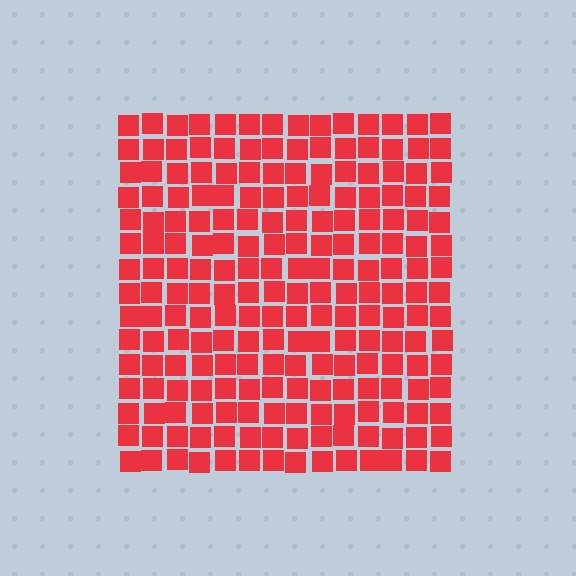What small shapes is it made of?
It is made of small squares.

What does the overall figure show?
The overall figure shows a square.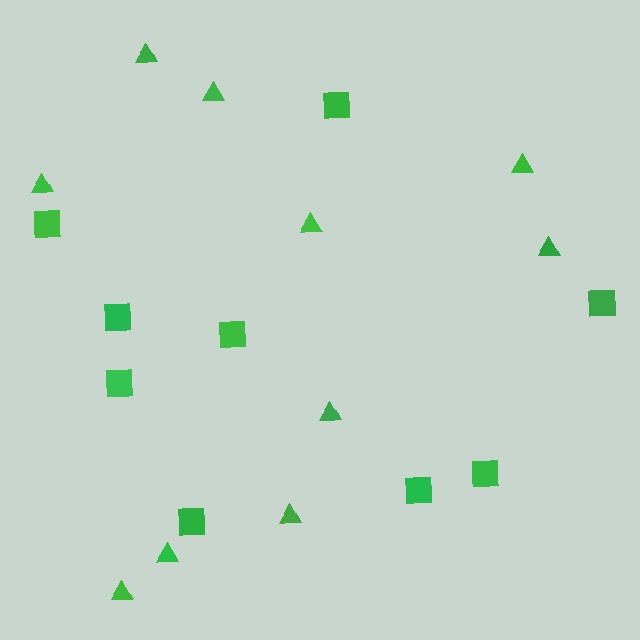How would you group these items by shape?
There are 2 groups: one group of triangles (10) and one group of squares (9).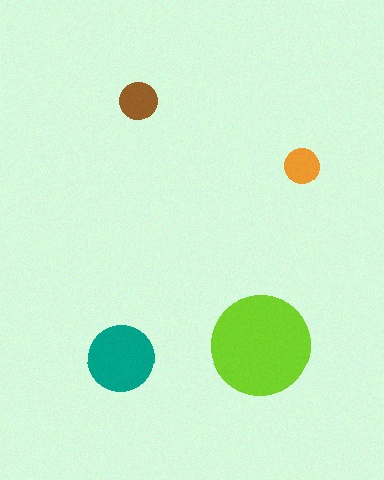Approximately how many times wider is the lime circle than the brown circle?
About 2.5 times wider.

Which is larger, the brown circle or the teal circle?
The teal one.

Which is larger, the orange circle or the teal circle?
The teal one.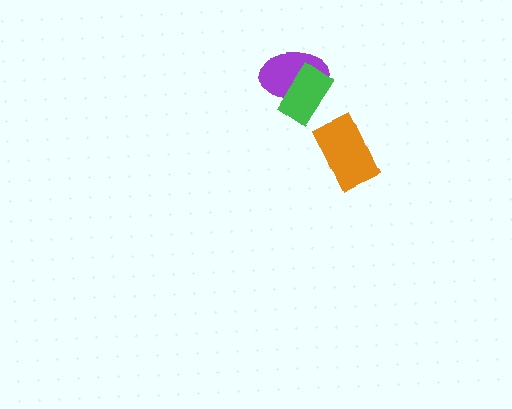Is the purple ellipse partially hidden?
Yes, it is partially covered by another shape.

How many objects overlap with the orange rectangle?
0 objects overlap with the orange rectangle.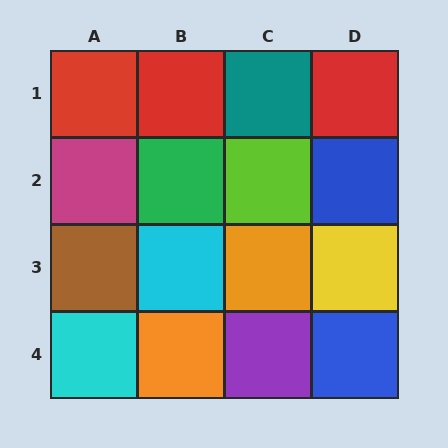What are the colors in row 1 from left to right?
Red, red, teal, red.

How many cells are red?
3 cells are red.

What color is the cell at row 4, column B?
Orange.